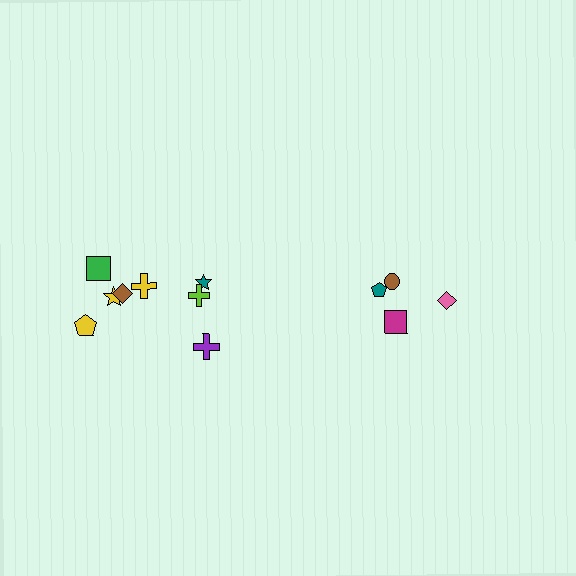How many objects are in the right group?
There are 4 objects.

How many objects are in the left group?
There are 8 objects.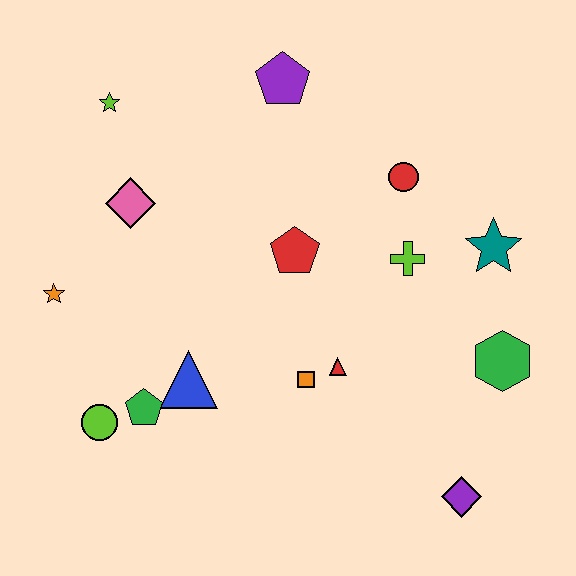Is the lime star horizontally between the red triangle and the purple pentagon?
No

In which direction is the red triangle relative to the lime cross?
The red triangle is below the lime cross.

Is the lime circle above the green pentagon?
No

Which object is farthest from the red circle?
The lime circle is farthest from the red circle.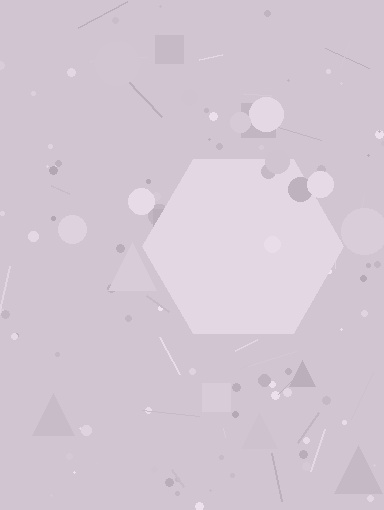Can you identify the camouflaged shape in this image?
The camouflaged shape is a hexagon.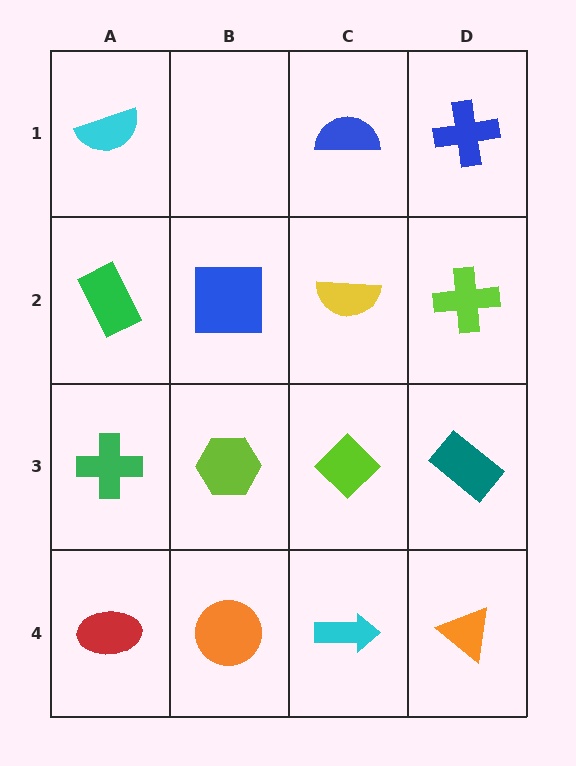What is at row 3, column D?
A teal rectangle.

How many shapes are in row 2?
4 shapes.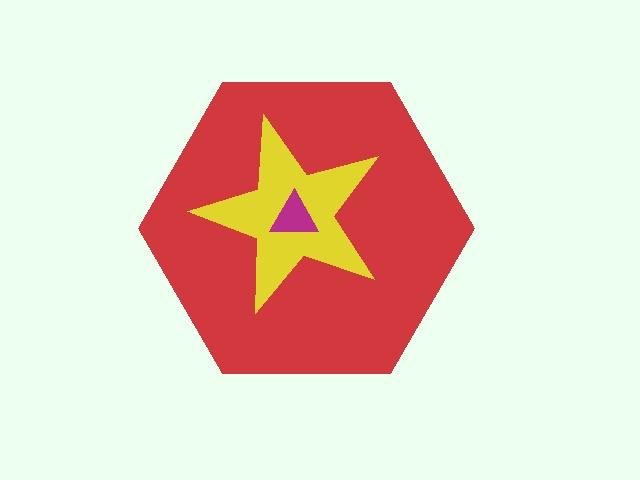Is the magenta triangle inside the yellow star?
Yes.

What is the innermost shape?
The magenta triangle.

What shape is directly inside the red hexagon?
The yellow star.